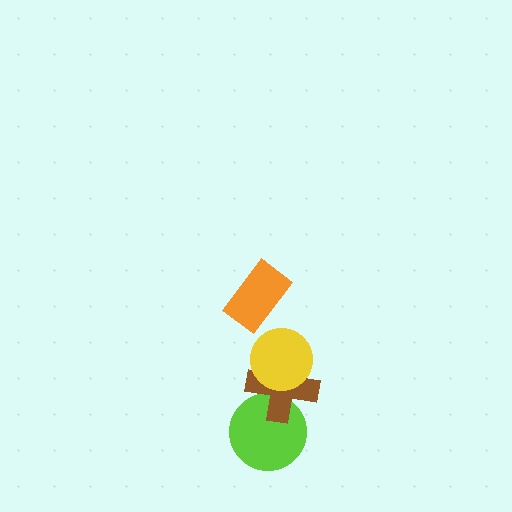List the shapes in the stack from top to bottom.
From top to bottom: the orange rectangle, the yellow circle, the brown cross, the lime circle.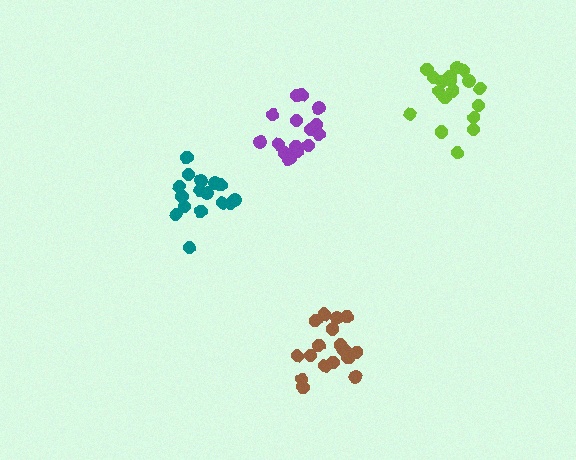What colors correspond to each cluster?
The clusters are colored: teal, brown, purple, lime.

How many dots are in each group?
Group 1: 16 dots, Group 2: 17 dots, Group 3: 17 dots, Group 4: 18 dots (68 total).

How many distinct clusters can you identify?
There are 4 distinct clusters.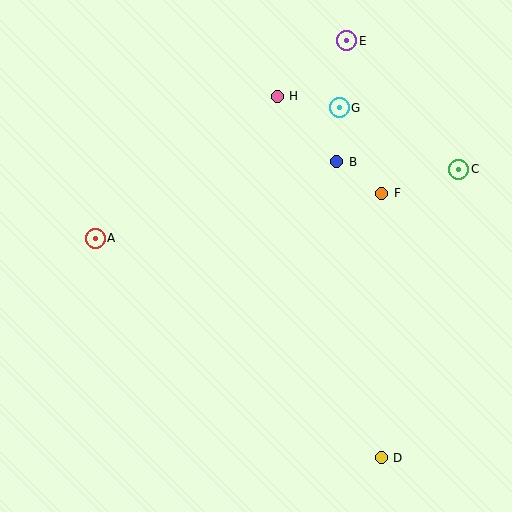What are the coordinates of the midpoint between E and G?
The midpoint between E and G is at (343, 74).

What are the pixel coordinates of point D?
Point D is at (381, 458).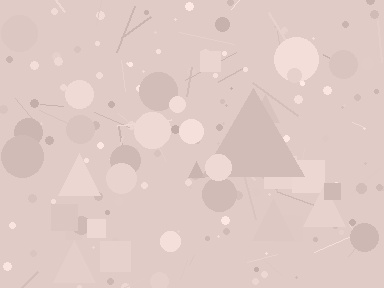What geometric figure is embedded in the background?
A triangle is embedded in the background.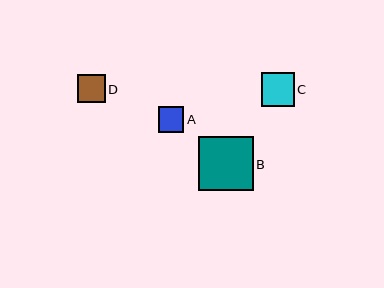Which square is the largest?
Square B is the largest with a size of approximately 54 pixels.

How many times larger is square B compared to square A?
Square B is approximately 2.1 times the size of square A.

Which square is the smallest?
Square A is the smallest with a size of approximately 26 pixels.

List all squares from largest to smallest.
From largest to smallest: B, C, D, A.